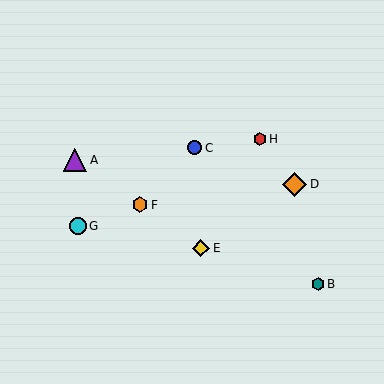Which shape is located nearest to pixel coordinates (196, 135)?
The blue circle (labeled C) at (195, 148) is nearest to that location.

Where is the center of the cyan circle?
The center of the cyan circle is at (78, 226).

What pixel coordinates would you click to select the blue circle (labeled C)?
Click at (195, 148) to select the blue circle C.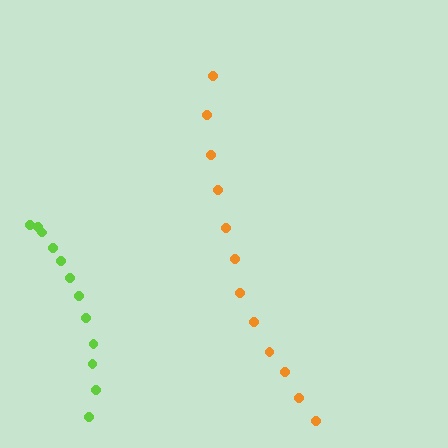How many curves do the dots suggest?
There are 2 distinct paths.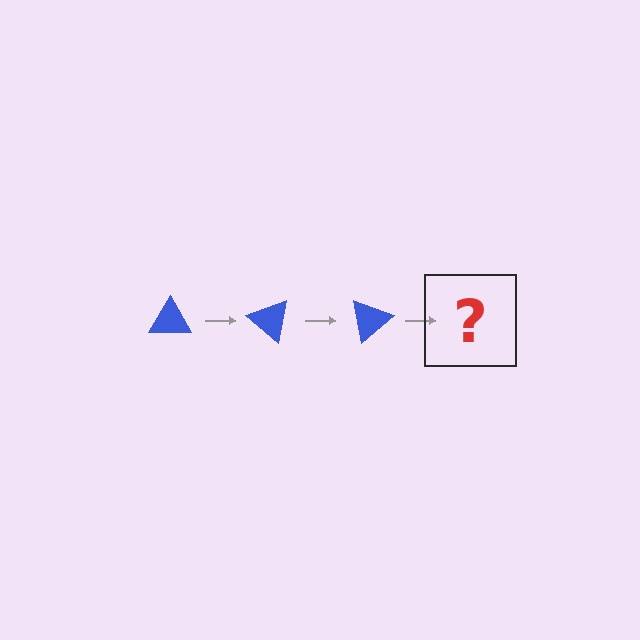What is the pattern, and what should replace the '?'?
The pattern is that the triangle rotates 40 degrees each step. The '?' should be a blue triangle rotated 120 degrees.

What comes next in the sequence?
The next element should be a blue triangle rotated 120 degrees.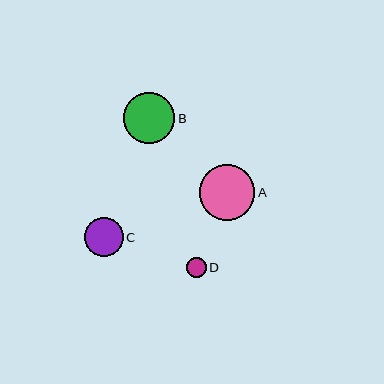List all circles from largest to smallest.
From largest to smallest: A, B, C, D.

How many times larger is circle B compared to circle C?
Circle B is approximately 1.3 times the size of circle C.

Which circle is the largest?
Circle A is the largest with a size of approximately 55 pixels.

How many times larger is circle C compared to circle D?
Circle C is approximately 2.0 times the size of circle D.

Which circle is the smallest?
Circle D is the smallest with a size of approximately 20 pixels.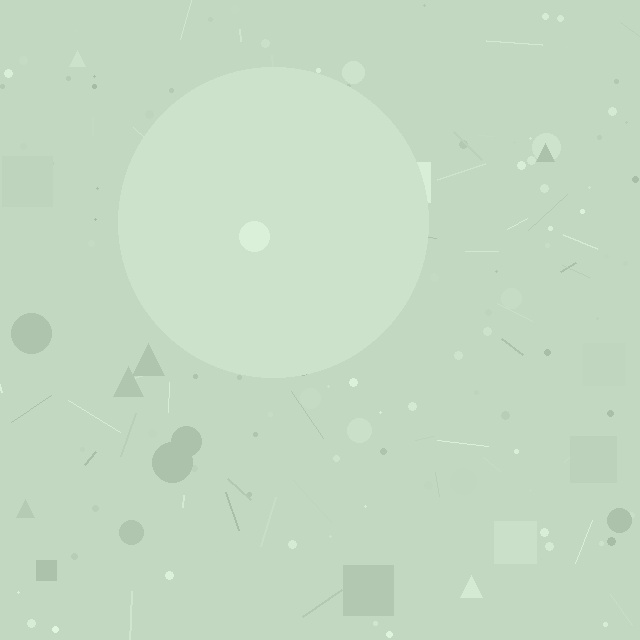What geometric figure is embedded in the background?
A circle is embedded in the background.